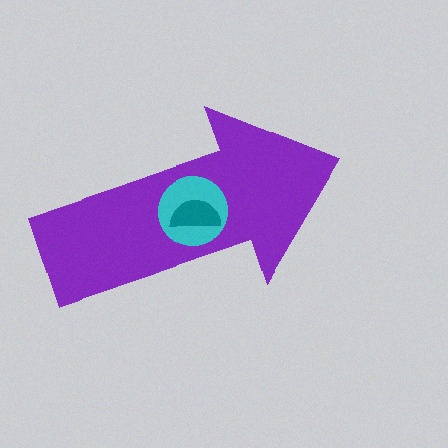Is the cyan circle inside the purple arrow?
Yes.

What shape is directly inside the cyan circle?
The teal semicircle.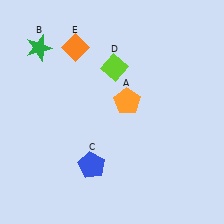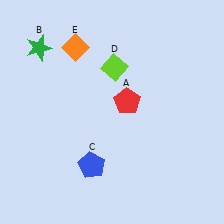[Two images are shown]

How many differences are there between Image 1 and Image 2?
There is 1 difference between the two images.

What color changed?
The pentagon (A) changed from orange in Image 1 to red in Image 2.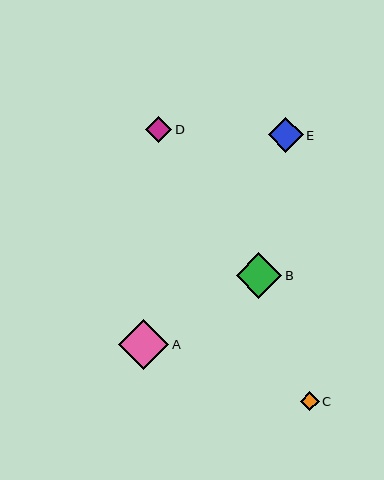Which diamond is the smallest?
Diamond C is the smallest with a size of approximately 19 pixels.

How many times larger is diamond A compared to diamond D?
Diamond A is approximately 1.9 times the size of diamond D.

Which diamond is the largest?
Diamond A is the largest with a size of approximately 50 pixels.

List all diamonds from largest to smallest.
From largest to smallest: A, B, E, D, C.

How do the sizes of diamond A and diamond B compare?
Diamond A and diamond B are approximately the same size.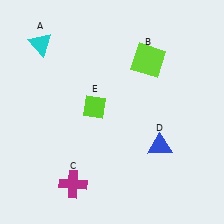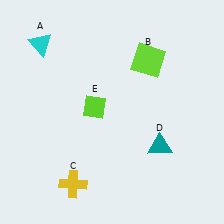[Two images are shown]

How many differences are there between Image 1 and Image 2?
There are 2 differences between the two images.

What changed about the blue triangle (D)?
In Image 1, D is blue. In Image 2, it changed to teal.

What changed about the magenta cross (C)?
In Image 1, C is magenta. In Image 2, it changed to yellow.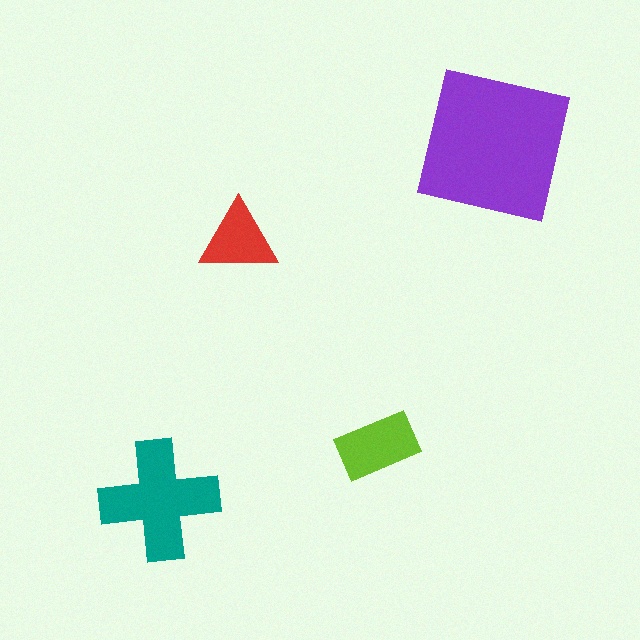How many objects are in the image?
There are 4 objects in the image.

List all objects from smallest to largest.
The red triangle, the lime rectangle, the teal cross, the purple square.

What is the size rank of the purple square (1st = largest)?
1st.